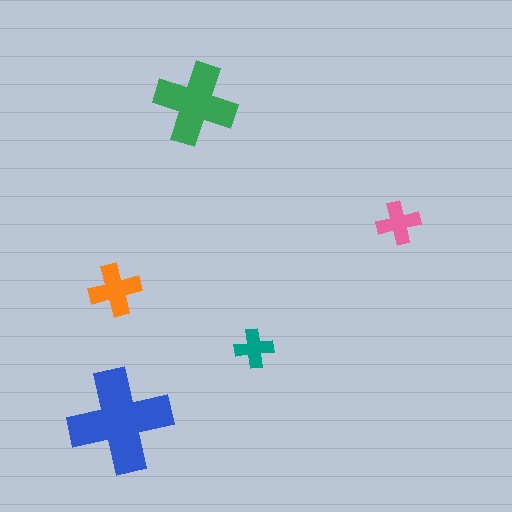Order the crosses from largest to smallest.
the blue one, the green one, the orange one, the pink one, the teal one.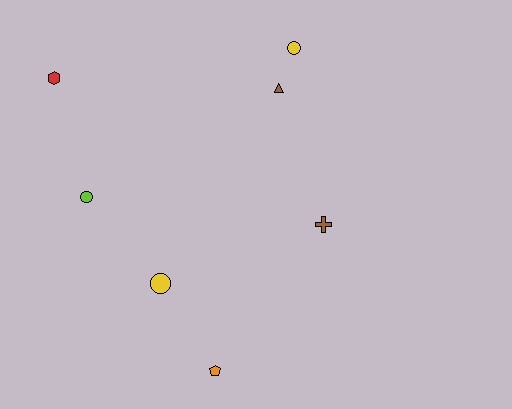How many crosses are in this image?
There is 1 cross.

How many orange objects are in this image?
There is 1 orange object.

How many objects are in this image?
There are 7 objects.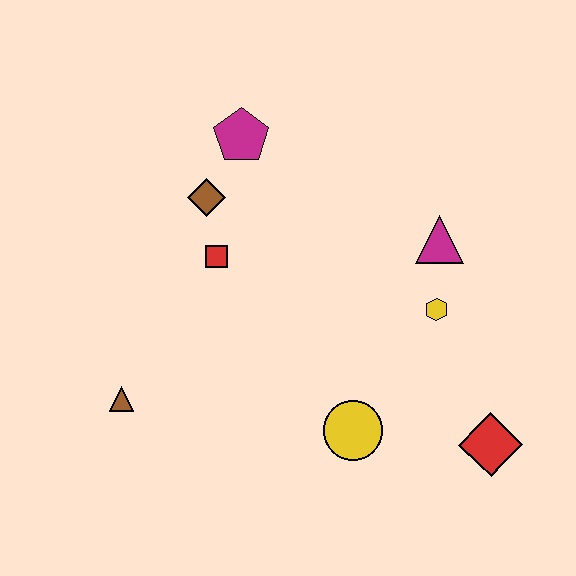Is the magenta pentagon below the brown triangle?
No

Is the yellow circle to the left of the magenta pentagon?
No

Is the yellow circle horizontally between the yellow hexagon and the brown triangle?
Yes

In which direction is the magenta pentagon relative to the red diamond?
The magenta pentagon is above the red diamond.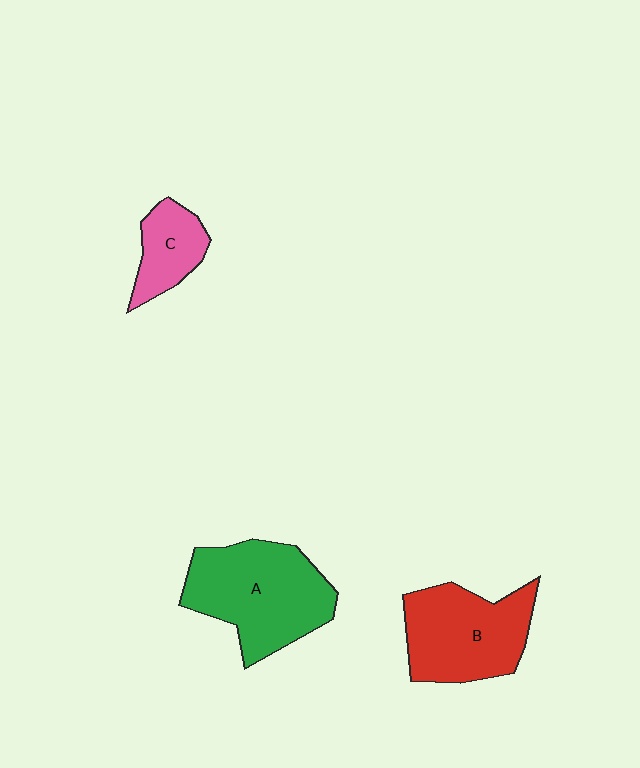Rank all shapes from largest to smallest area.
From largest to smallest: A (green), B (red), C (pink).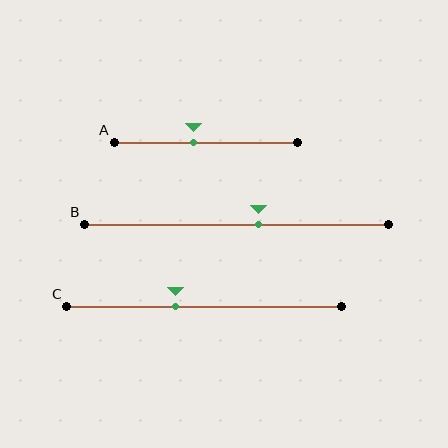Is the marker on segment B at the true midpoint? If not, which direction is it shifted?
No, the marker on segment B is shifted to the right by about 7% of the segment length.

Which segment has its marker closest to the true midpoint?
Segment A has its marker closest to the true midpoint.